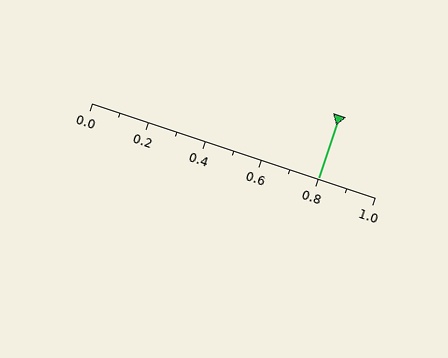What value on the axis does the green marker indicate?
The marker indicates approximately 0.8.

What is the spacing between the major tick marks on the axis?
The major ticks are spaced 0.2 apart.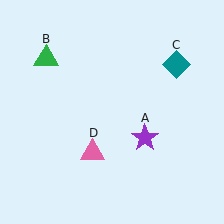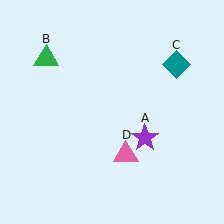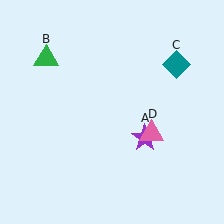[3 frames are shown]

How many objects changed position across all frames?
1 object changed position: pink triangle (object D).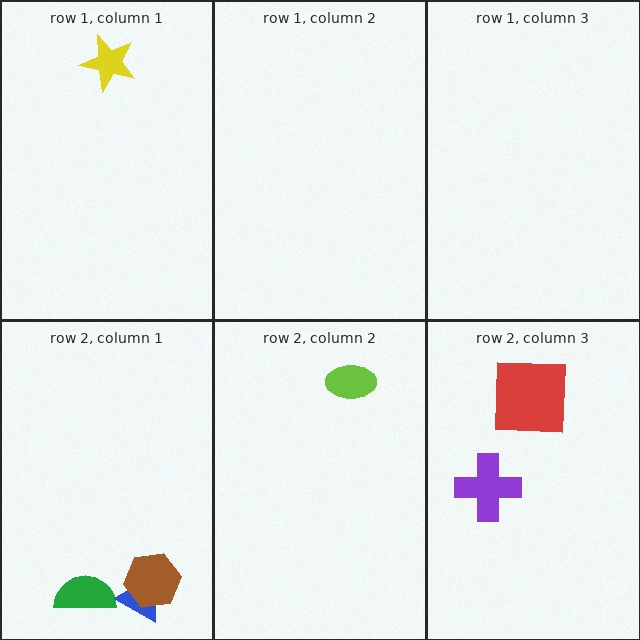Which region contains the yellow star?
The row 1, column 1 region.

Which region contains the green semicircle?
The row 2, column 1 region.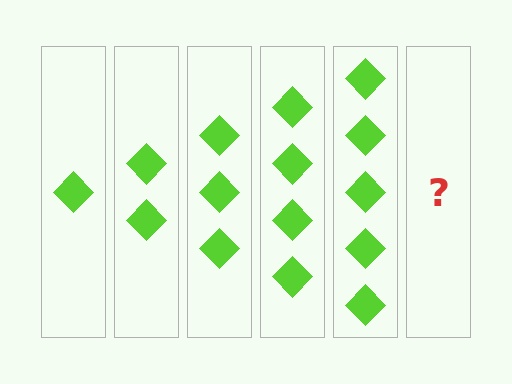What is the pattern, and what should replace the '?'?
The pattern is that each step adds one more diamond. The '?' should be 6 diamonds.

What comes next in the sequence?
The next element should be 6 diamonds.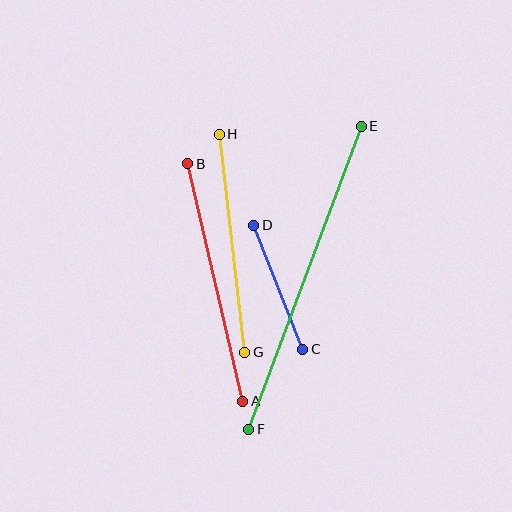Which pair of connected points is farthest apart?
Points E and F are farthest apart.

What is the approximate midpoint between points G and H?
The midpoint is at approximately (232, 243) pixels.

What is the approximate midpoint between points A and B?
The midpoint is at approximately (215, 283) pixels.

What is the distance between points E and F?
The distance is approximately 323 pixels.